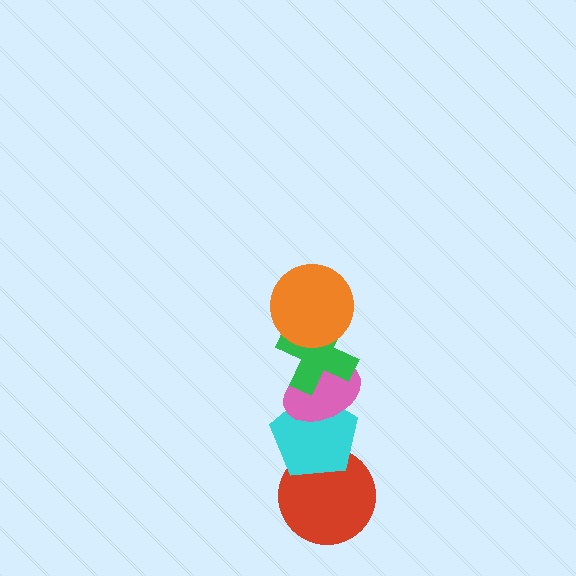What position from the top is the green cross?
The green cross is 2nd from the top.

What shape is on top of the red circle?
The cyan pentagon is on top of the red circle.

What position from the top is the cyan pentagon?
The cyan pentagon is 4th from the top.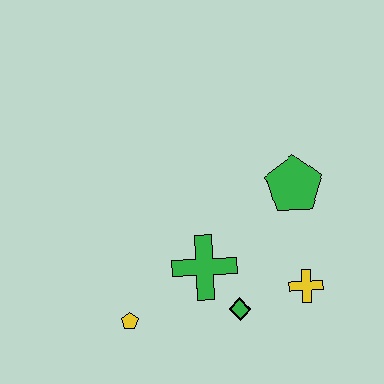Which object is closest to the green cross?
The green diamond is closest to the green cross.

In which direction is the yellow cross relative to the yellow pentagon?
The yellow cross is to the right of the yellow pentagon.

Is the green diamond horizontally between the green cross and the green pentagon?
Yes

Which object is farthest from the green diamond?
The green pentagon is farthest from the green diamond.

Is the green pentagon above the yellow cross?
Yes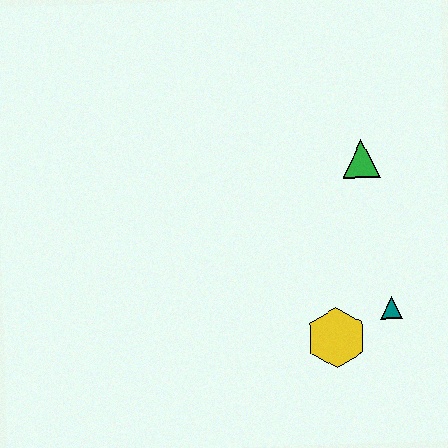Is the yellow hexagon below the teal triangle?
Yes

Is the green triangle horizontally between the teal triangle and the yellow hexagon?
Yes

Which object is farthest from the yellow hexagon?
The green triangle is farthest from the yellow hexagon.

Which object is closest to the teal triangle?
The yellow hexagon is closest to the teal triangle.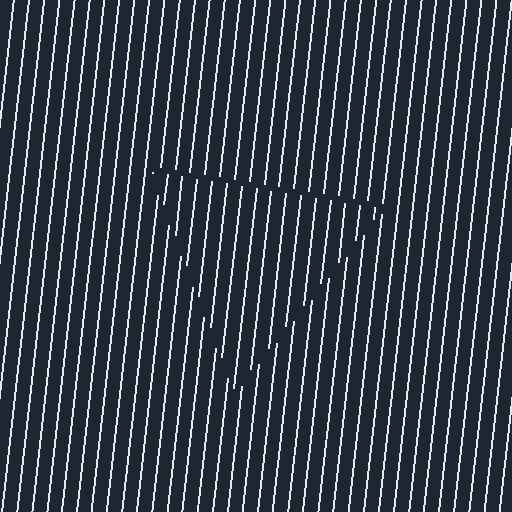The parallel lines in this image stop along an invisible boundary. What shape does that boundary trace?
An illusory triangle. The interior of the shape contains the same grating, shifted by half a period — the contour is defined by the phase discontinuity where line-ends from the inner and outer gratings abut.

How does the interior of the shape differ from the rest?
The interior of the shape contains the same grating, shifted by half a period — the contour is defined by the phase discontinuity where line-ends from the inner and outer gratings abut.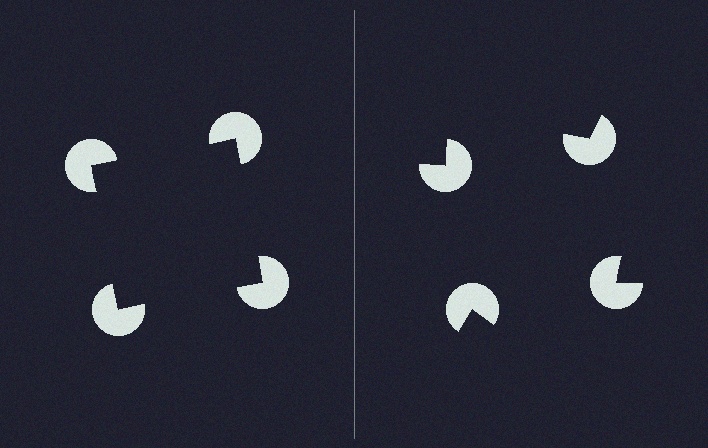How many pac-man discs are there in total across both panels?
8 — 4 on each side.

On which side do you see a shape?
An illusory square appears on the left side. On the right side the wedge cuts are rotated, so no coherent shape forms.